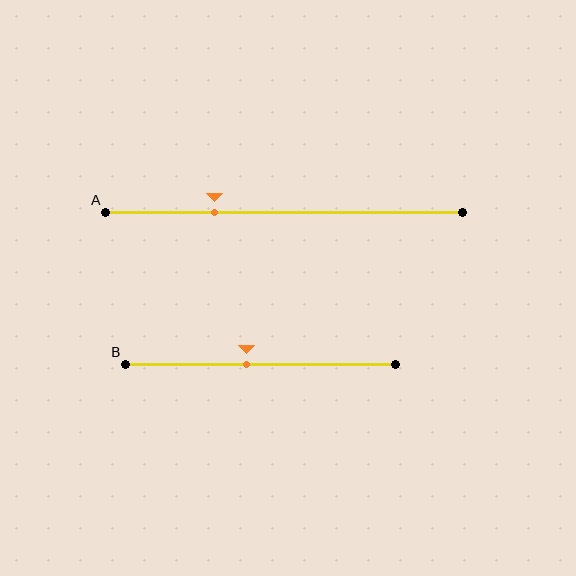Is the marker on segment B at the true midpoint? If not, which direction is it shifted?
No, the marker on segment B is shifted to the left by about 5% of the segment length.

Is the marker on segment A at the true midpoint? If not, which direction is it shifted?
No, the marker on segment A is shifted to the left by about 20% of the segment length.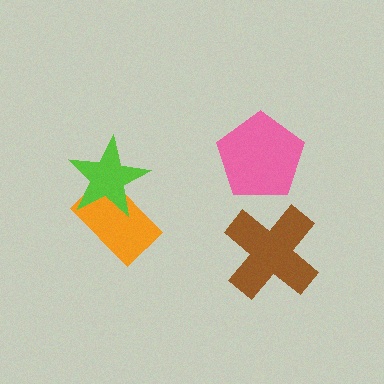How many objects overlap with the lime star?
1 object overlaps with the lime star.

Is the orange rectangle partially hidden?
Yes, it is partially covered by another shape.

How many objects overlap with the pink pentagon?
0 objects overlap with the pink pentagon.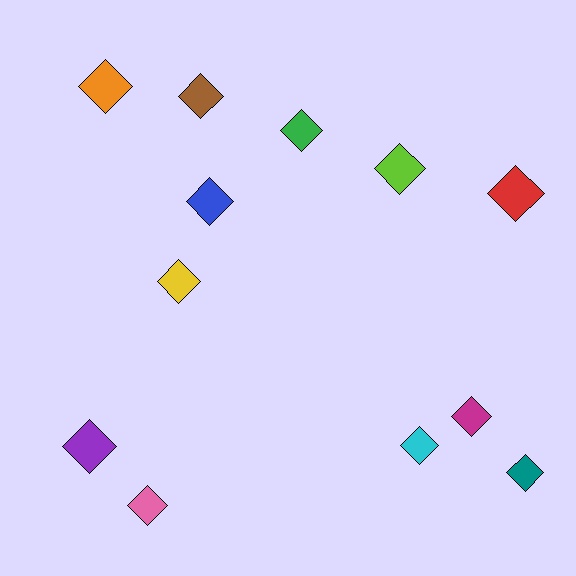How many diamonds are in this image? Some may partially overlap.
There are 12 diamonds.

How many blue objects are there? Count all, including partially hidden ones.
There is 1 blue object.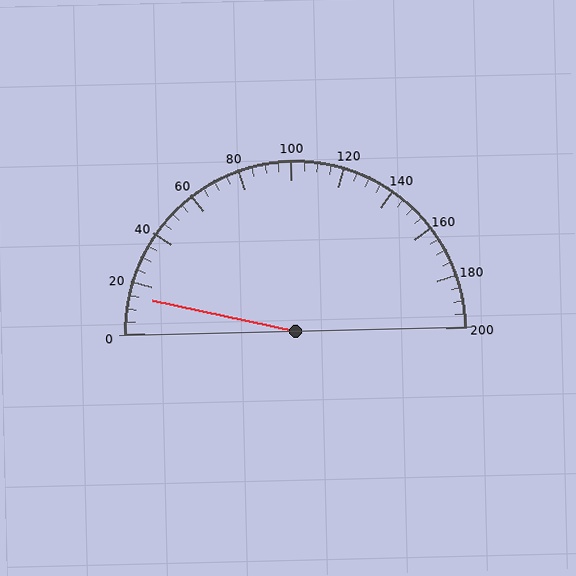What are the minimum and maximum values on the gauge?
The gauge ranges from 0 to 200.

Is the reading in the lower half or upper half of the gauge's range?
The reading is in the lower half of the range (0 to 200).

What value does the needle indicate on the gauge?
The needle indicates approximately 15.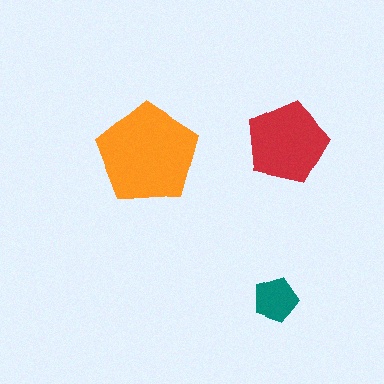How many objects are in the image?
There are 3 objects in the image.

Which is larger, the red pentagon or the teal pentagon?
The red one.